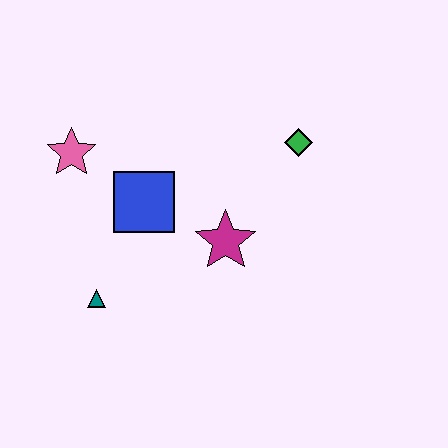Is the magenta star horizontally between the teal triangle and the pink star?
No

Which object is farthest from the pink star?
The green diamond is farthest from the pink star.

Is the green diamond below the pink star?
No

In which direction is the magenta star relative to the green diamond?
The magenta star is below the green diamond.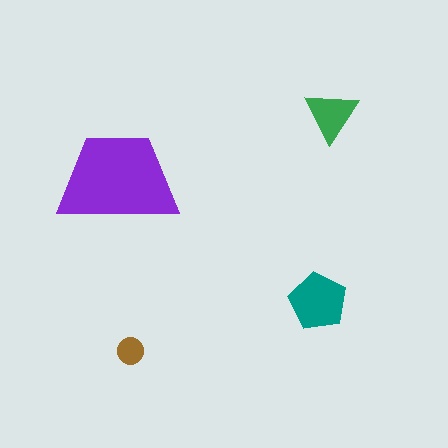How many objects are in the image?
There are 4 objects in the image.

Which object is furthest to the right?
The green triangle is rightmost.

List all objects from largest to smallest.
The purple trapezoid, the teal pentagon, the green triangle, the brown circle.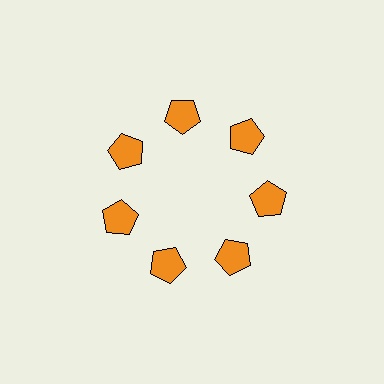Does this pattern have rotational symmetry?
Yes, this pattern has 7-fold rotational symmetry. It looks the same after rotating 51 degrees around the center.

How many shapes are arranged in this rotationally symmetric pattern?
There are 7 shapes, arranged in 7 groups of 1.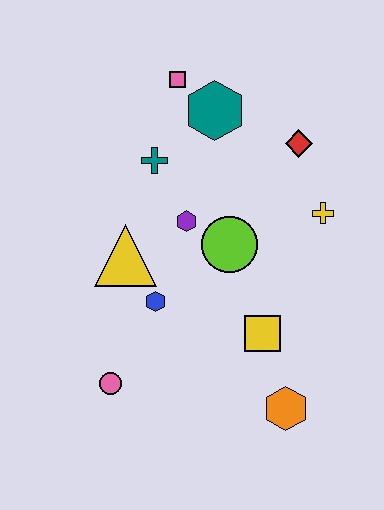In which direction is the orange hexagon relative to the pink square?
The orange hexagon is below the pink square.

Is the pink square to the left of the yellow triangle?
No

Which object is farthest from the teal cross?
The orange hexagon is farthest from the teal cross.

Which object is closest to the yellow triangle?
The blue hexagon is closest to the yellow triangle.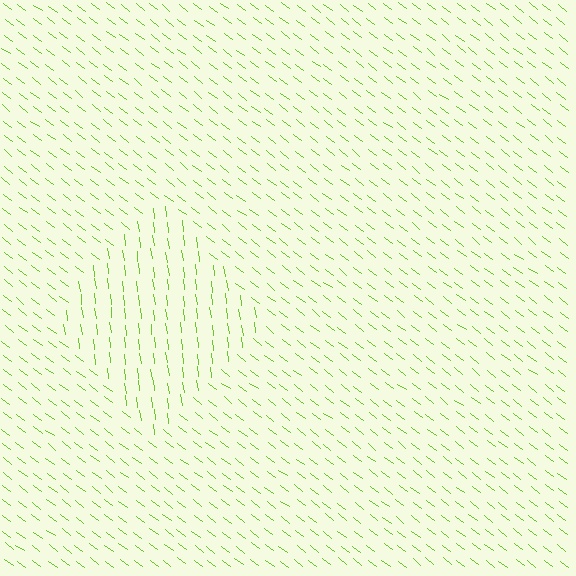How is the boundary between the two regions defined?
The boundary is defined purely by a change in line orientation (approximately 45 degrees difference). All lines are the same color and thickness.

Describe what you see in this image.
The image is filled with small lime line segments. A diamond region in the image has lines oriented differently from the surrounding lines, creating a visible texture boundary.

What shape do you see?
I see a diamond.